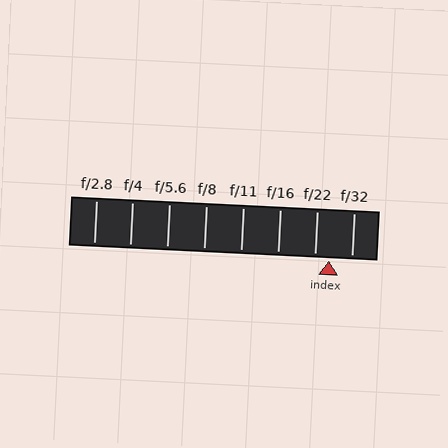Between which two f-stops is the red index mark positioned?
The index mark is between f/22 and f/32.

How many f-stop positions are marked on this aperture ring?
There are 8 f-stop positions marked.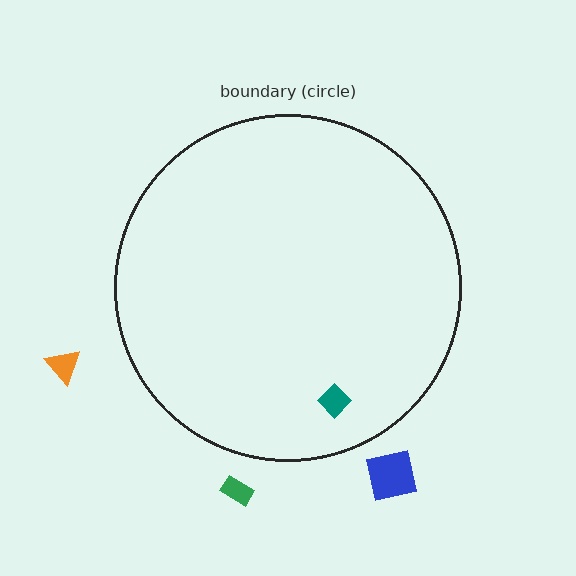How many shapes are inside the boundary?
1 inside, 3 outside.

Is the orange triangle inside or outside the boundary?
Outside.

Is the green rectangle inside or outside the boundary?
Outside.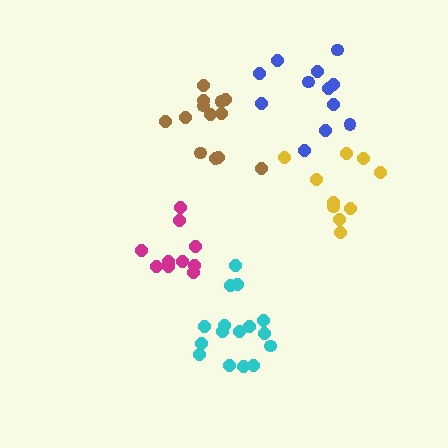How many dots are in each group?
Group 1: 10 dots, Group 2: 16 dots, Group 3: 10 dots, Group 4: 13 dots, Group 5: 12 dots (61 total).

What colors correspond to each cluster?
The clusters are colored: yellow, cyan, magenta, brown, blue.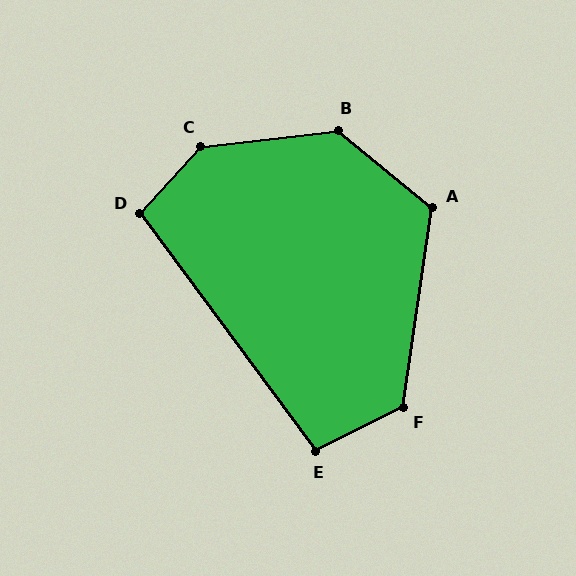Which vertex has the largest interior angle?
C, at approximately 139 degrees.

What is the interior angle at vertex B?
Approximately 134 degrees (obtuse).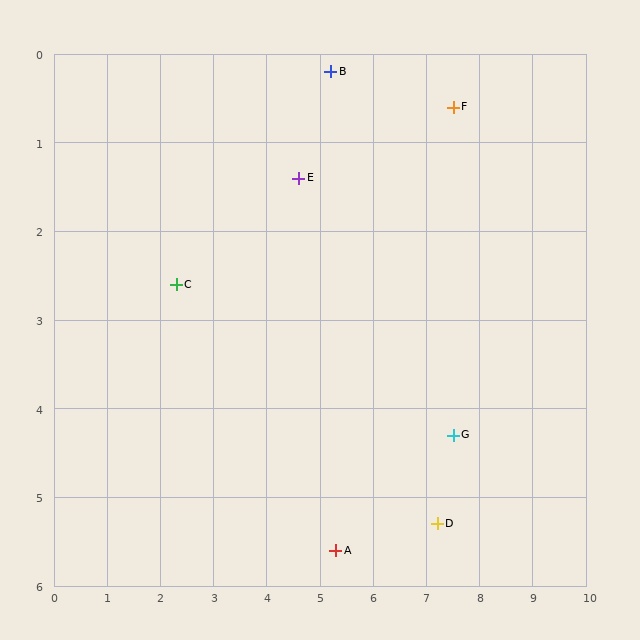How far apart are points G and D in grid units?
Points G and D are about 1.0 grid units apart.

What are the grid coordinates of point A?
Point A is at approximately (5.3, 5.6).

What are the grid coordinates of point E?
Point E is at approximately (4.6, 1.4).